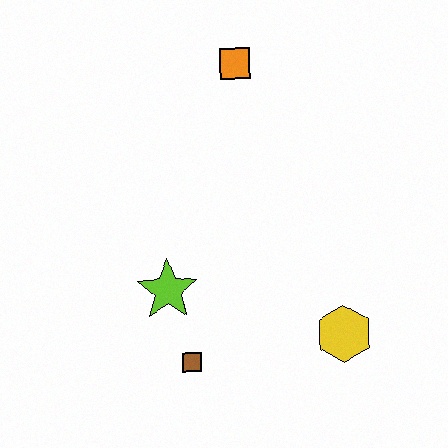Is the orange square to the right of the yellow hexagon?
No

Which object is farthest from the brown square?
The orange square is farthest from the brown square.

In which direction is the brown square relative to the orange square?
The brown square is below the orange square.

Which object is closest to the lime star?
The brown square is closest to the lime star.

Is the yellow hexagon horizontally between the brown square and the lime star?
No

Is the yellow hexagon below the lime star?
Yes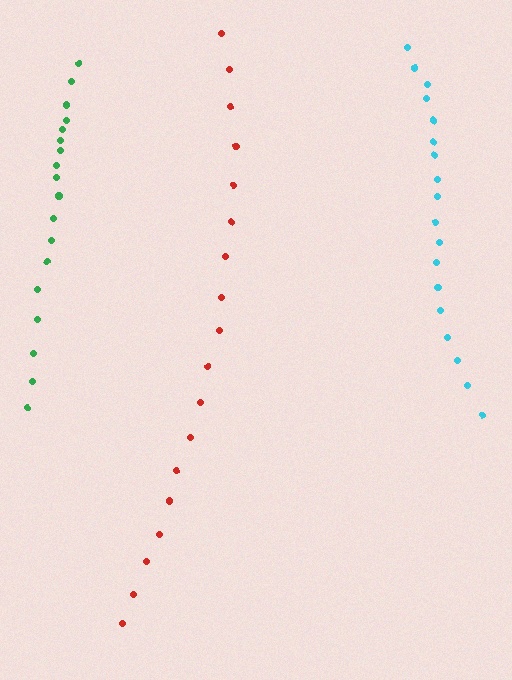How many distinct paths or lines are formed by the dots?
There are 3 distinct paths.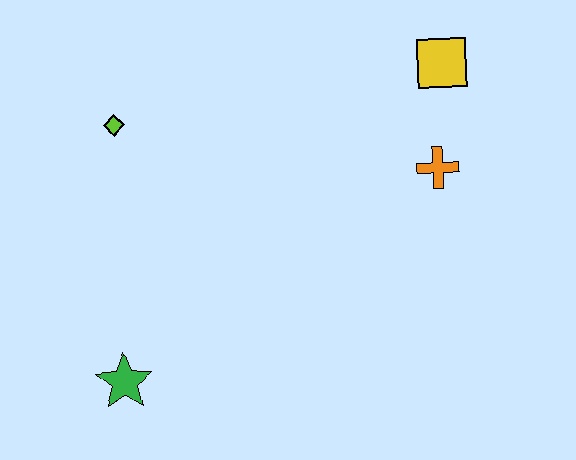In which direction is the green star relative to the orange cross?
The green star is to the left of the orange cross.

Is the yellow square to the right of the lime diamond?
Yes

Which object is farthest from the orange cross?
The green star is farthest from the orange cross.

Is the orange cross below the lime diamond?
Yes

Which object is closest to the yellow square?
The orange cross is closest to the yellow square.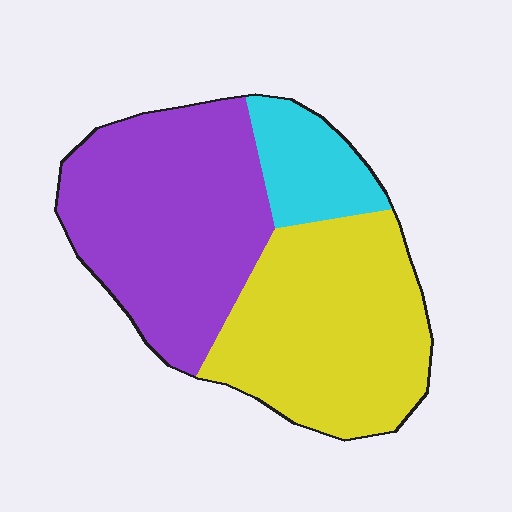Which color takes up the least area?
Cyan, at roughly 15%.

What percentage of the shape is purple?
Purple takes up between a third and a half of the shape.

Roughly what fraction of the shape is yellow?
Yellow covers roughly 40% of the shape.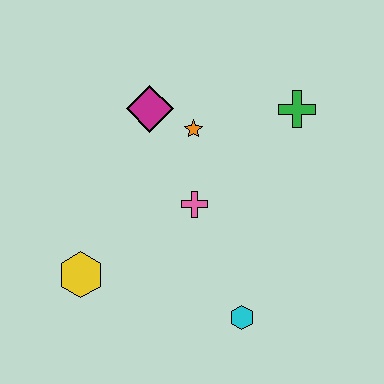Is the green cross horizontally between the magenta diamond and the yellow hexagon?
No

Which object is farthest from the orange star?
The cyan hexagon is farthest from the orange star.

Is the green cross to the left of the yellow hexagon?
No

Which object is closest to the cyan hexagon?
The pink cross is closest to the cyan hexagon.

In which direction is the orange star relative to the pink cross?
The orange star is above the pink cross.